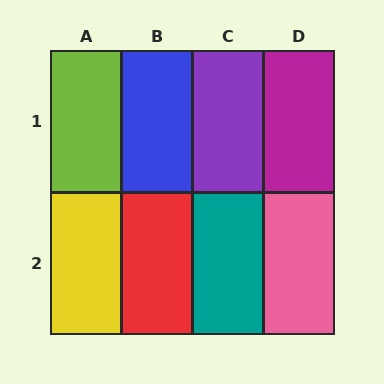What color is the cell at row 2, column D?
Pink.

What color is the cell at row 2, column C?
Teal.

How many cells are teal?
1 cell is teal.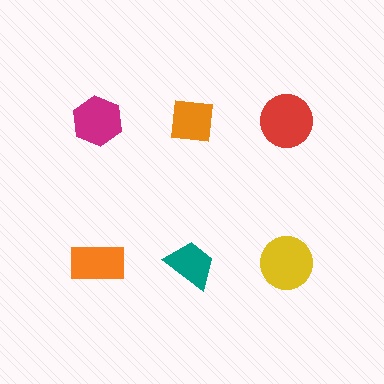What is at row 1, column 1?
A magenta hexagon.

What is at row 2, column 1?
An orange rectangle.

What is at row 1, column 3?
A red circle.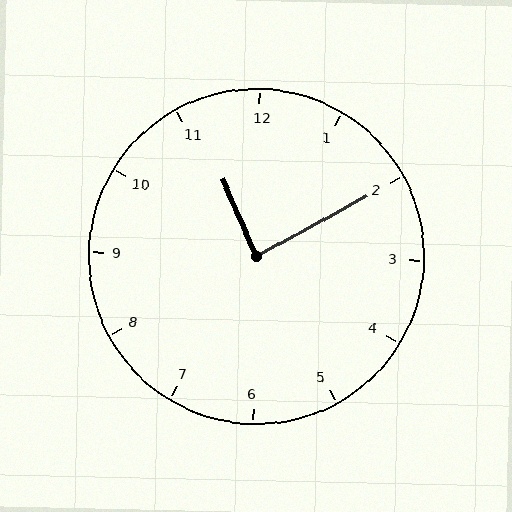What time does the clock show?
11:10.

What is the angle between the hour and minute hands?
Approximately 85 degrees.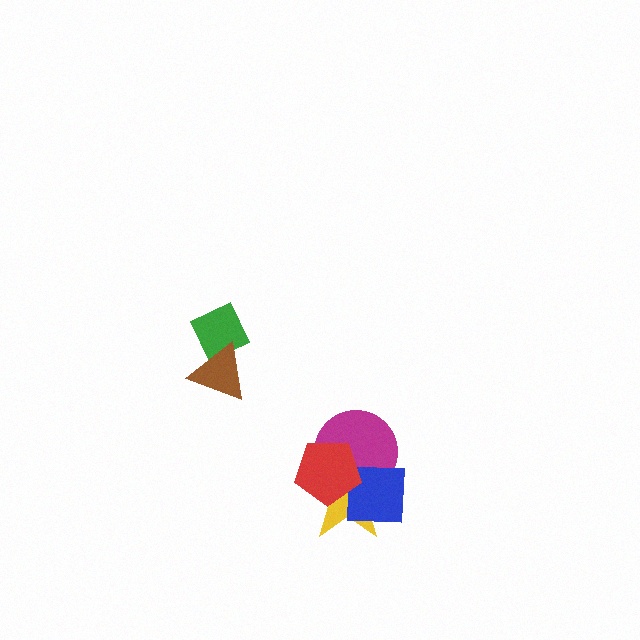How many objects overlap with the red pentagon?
3 objects overlap with the red pentagon.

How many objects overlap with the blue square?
3 objects overlap with the blue square.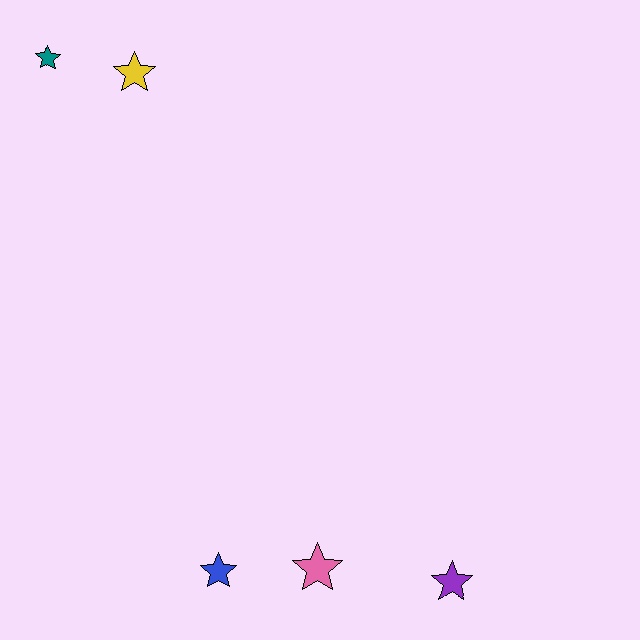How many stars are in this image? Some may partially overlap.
There are 5 stars.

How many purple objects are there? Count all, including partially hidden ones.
There is 1 purple object.